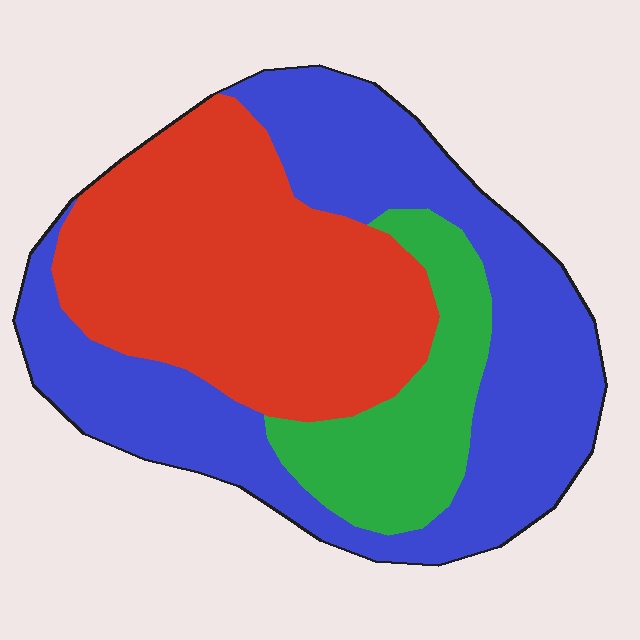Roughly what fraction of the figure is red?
Red takes up between a third and a half of the figure.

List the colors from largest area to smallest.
From largest to smallest: blue, red, green.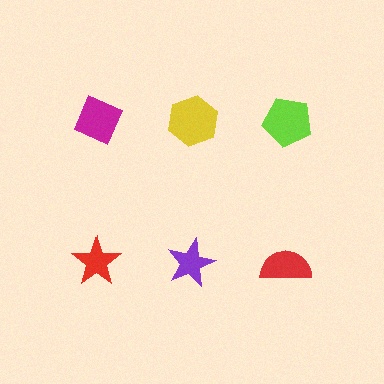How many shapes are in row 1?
3 shapes.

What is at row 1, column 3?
A lime pentagon.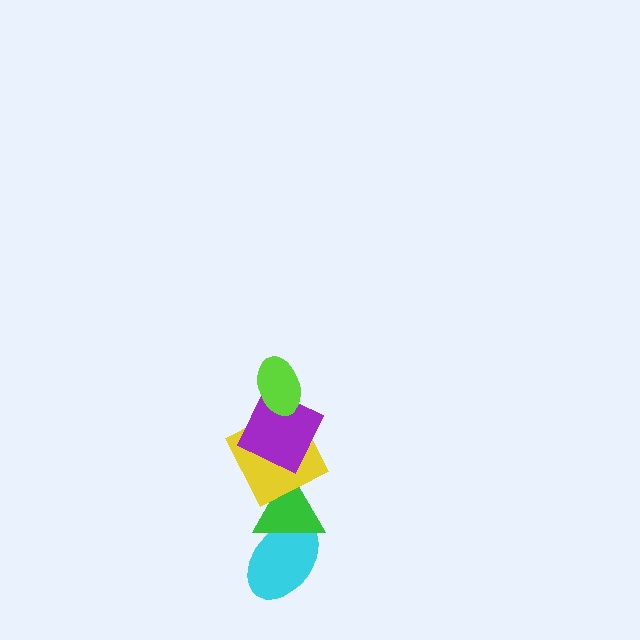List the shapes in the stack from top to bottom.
From top to bottom: the lime ellipse, the purple square, the yellow square, the green triangle, the cyan ellipse.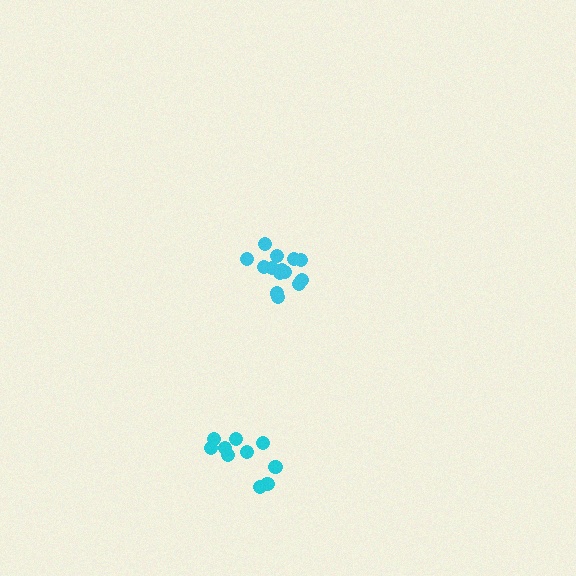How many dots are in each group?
Group 1: 15 dots, Group 2: 10 dots (25 total).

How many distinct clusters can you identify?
There are 2 distinct clusters.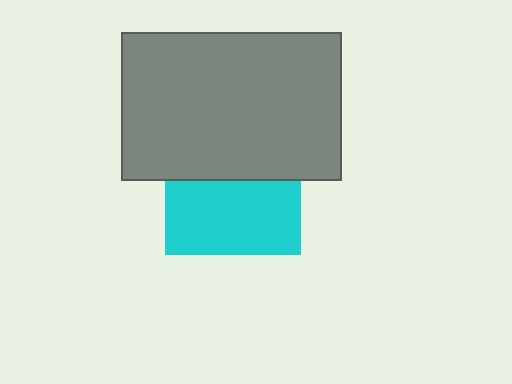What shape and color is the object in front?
The object in front is a gray rectangle.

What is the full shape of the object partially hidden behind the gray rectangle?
The partially hidden object is a cyan square.